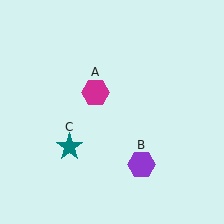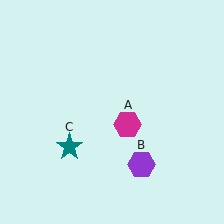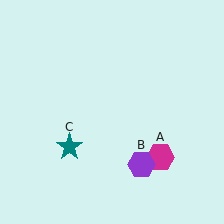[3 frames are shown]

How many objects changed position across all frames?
1 object changed position: magenta hexagon (object A).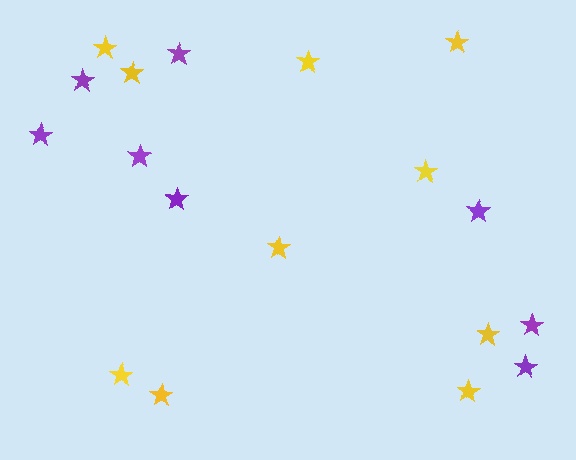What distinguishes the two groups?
There are 2 groups: one group of yellow stars (10) and one group of purple stars (8).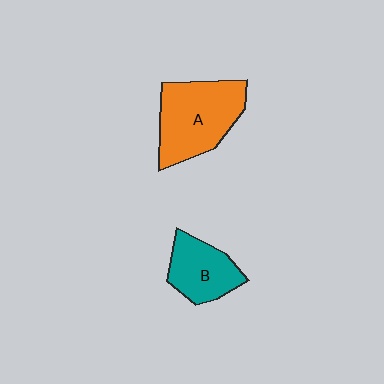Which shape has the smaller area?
Shape B (teal).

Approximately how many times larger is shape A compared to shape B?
Approximately 1.6 times.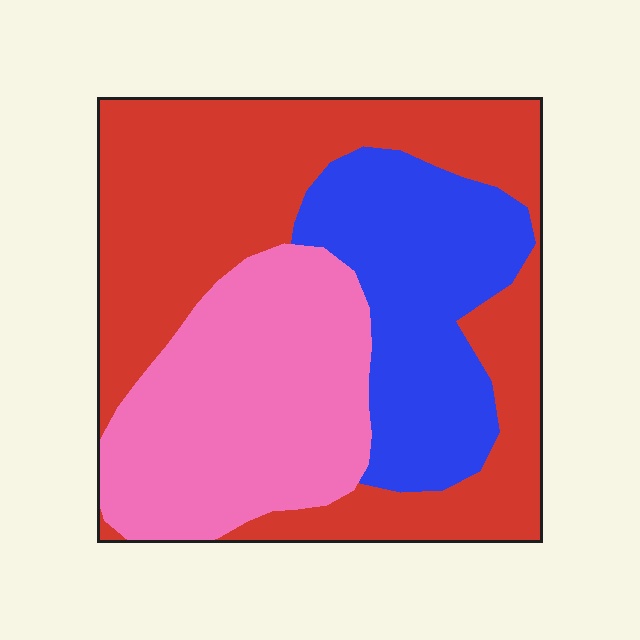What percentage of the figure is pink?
Pink covers about 30% of the figure.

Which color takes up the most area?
Red, at roughly 45%.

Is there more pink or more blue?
Pink.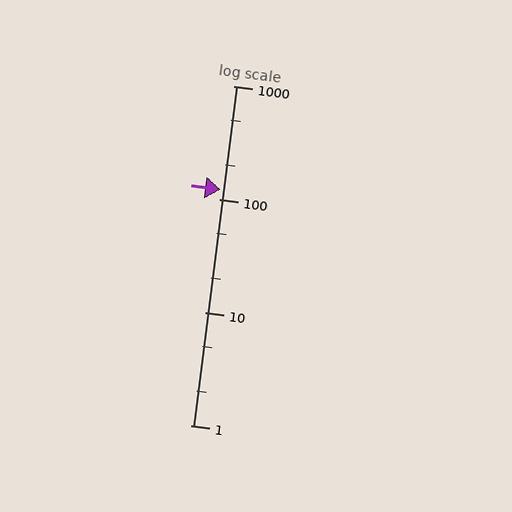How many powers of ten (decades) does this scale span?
The scale spans 3 decades, from 1 to 1000.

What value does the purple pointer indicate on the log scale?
The pointer indicates approximately 120.